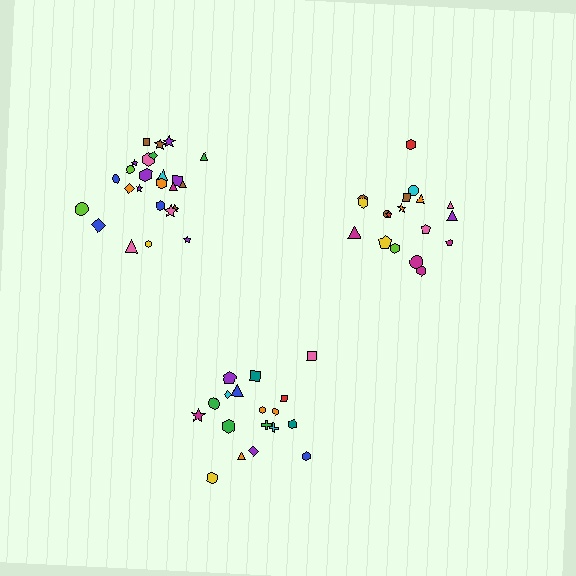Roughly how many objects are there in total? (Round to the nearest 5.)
Roughly 60 objects in total.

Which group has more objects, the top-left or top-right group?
The top-left group.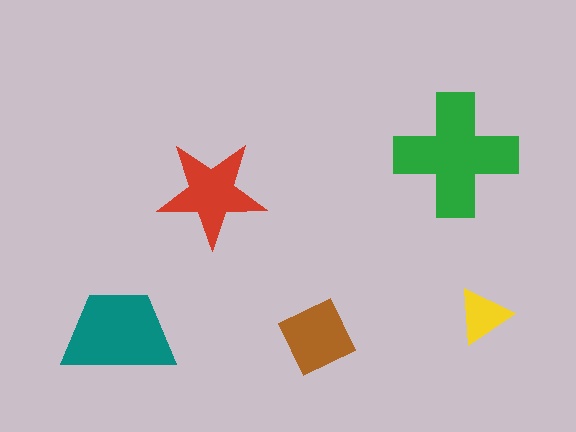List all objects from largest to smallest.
The green cross, the teal trapezoid, the red star, the brown diamond, the yellow triangle.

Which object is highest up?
The green cross is topmost.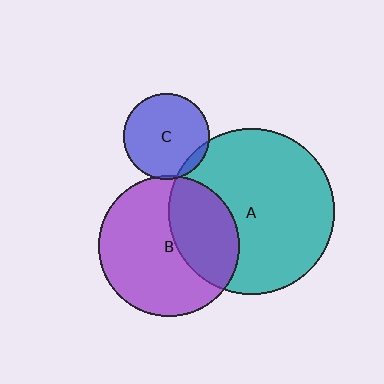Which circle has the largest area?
Circle A (teal).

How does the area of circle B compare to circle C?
Approximately 2.7 times.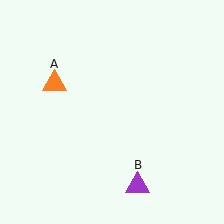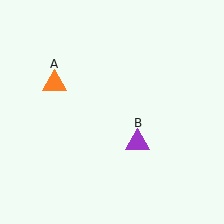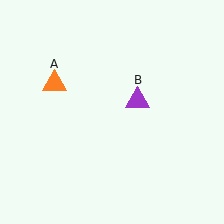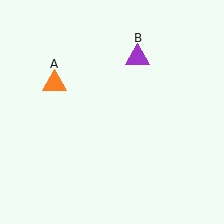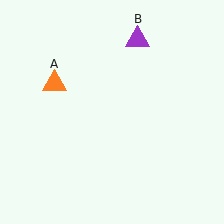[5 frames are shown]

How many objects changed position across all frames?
1 object changed position: purple triangle (object B).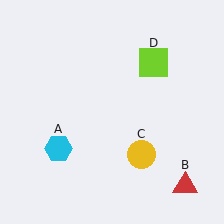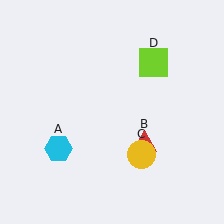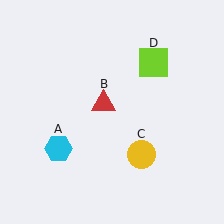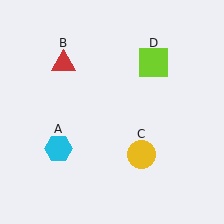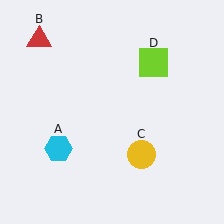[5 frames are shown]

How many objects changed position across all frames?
1 object changed position: red triangle (object B).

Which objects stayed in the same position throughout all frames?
Cyan hexagon (object A) and yellow circle (object C) and lime square (object D) remained stationary.